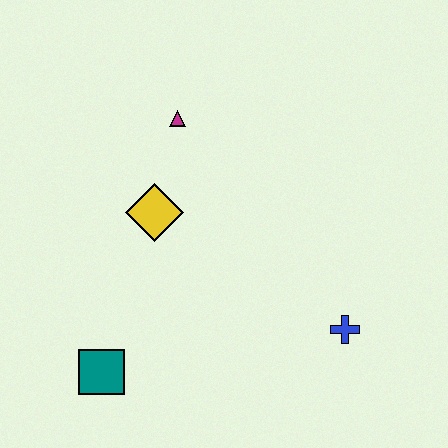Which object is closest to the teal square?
The yellow diamond is closest to the teal square.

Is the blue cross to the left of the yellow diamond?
No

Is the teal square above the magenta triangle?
No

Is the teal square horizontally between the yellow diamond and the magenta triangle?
No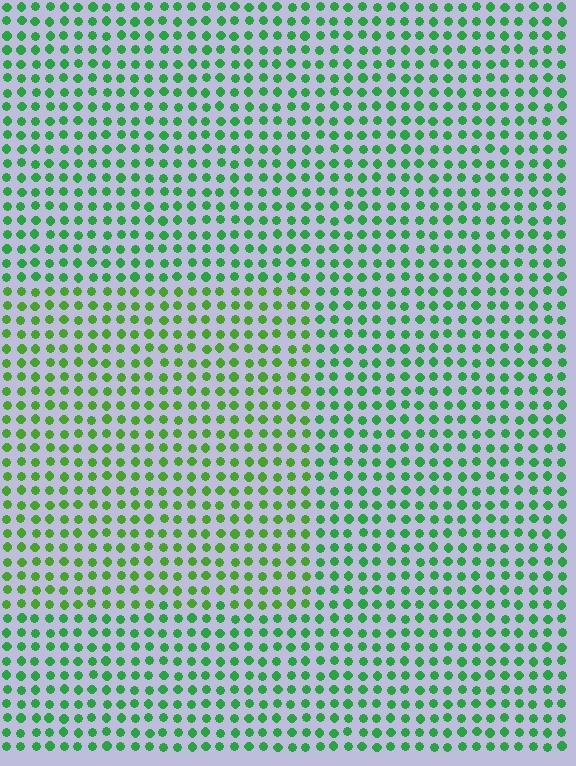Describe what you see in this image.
The image is filled with small green elements in a uniform arrangement. A rectangle-shaped region is visible where the elements are tinted to a slightly different hue, forming a subtle color boundary.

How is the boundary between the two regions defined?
The boundary is defined purely by a slight shift in hue (about 26 degrees). Spacing, size, and orientation are identical on both sides.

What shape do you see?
I see a rectangle.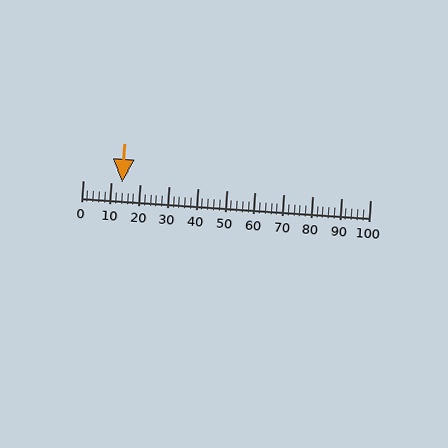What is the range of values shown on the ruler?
The ruler shows values from 0 to 100.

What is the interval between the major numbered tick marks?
The major tick marks are spaced 10 units apart.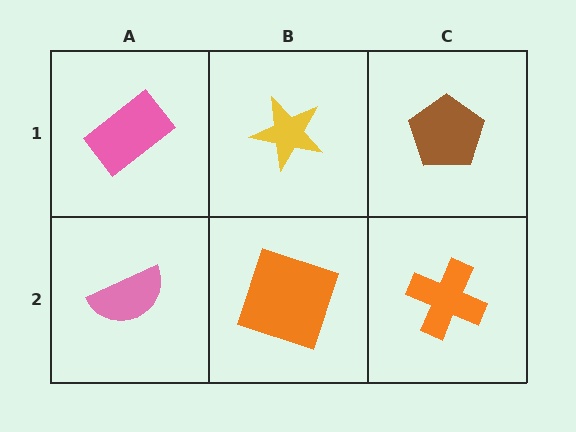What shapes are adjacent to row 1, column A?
A pink semicircle (row 2, column A), a yellow star (row 1, column B).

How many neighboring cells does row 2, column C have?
2.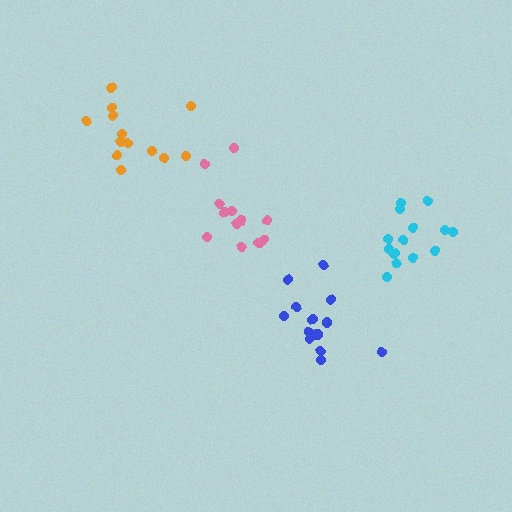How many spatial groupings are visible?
There are 4 spatial groupings.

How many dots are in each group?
Group 1: 13 dots, Group 2: 13 dots, Group 3: 14 dots, Group 4: 12 dots (52 total).